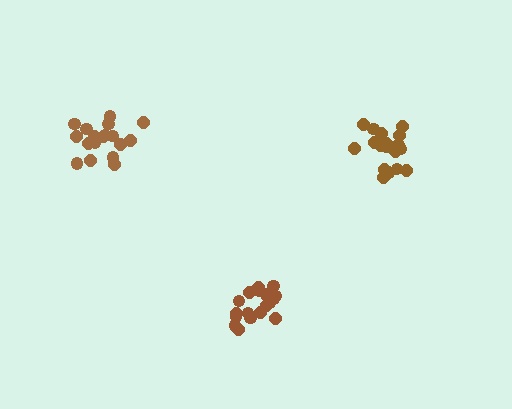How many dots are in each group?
Group 1: 18 dots, Group 2: 18 dots, Group 3: 18 dots (54 total).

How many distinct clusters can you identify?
There are 3 distinct clusters.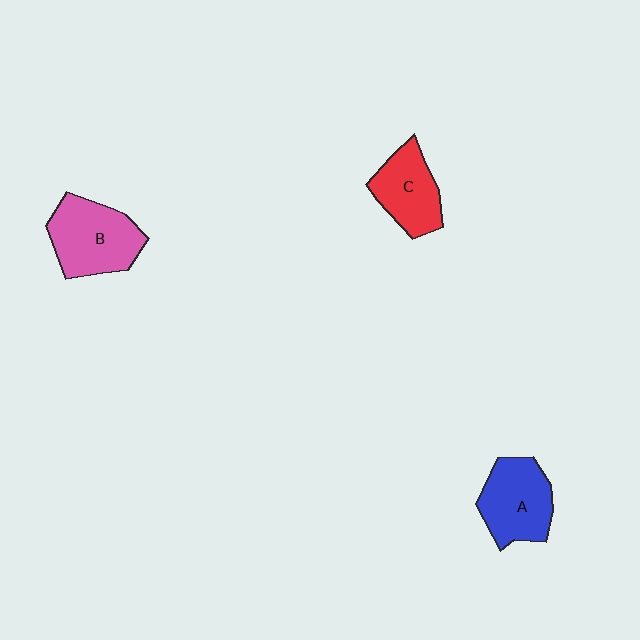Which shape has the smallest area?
Shape C (red).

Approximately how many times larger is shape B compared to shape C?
Approximately 1.3 times.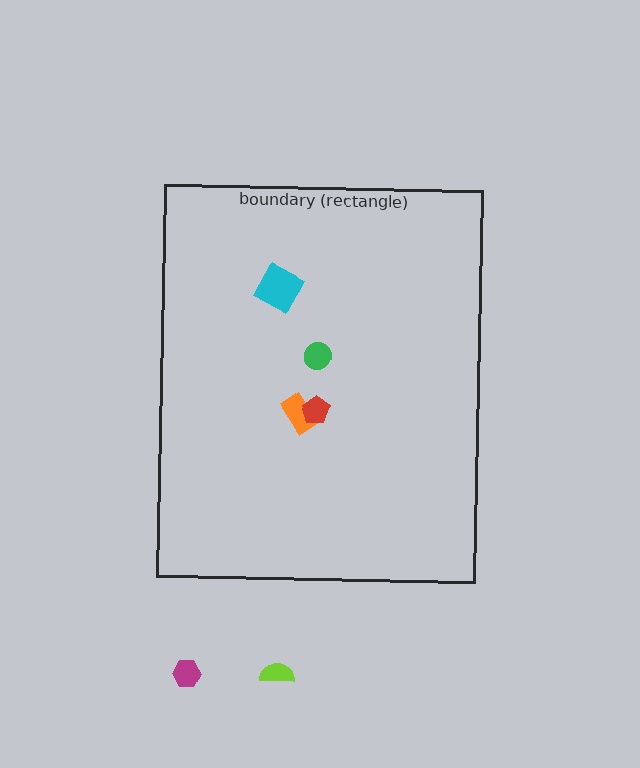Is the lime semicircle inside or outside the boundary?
Outside.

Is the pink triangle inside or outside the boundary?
Inside.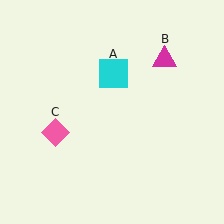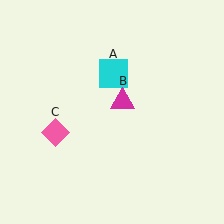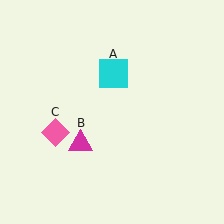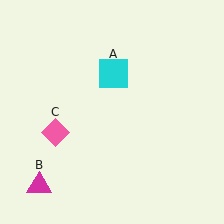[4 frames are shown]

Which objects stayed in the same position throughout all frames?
Cyan square (object A) and pink diamond (object C) remained stationary.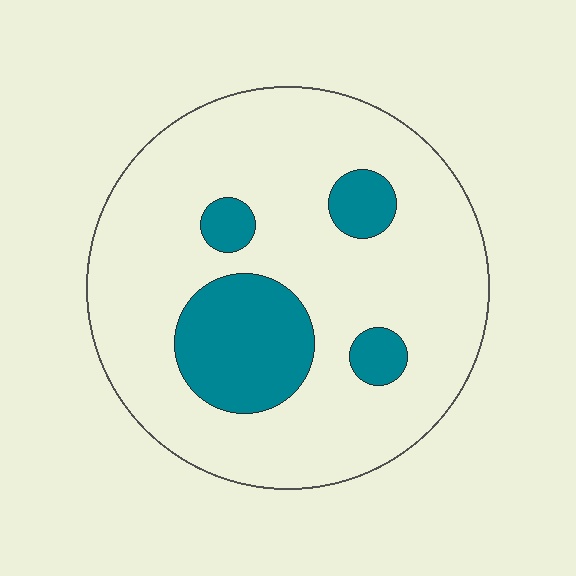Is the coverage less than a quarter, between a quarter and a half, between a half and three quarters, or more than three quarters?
Less than a quarter.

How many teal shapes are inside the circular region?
4.